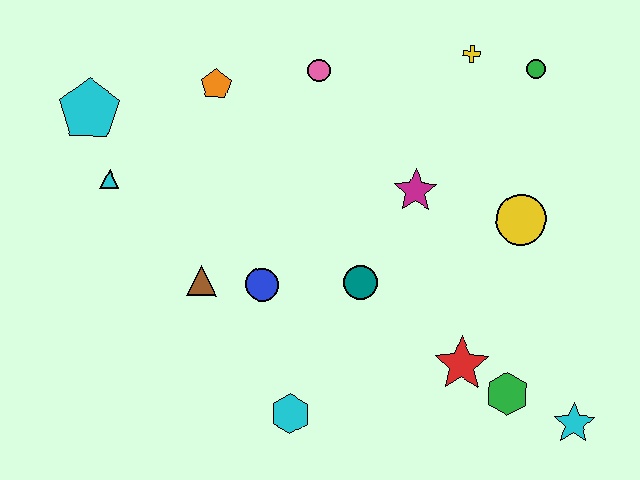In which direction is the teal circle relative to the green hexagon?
The teal circle is to the left of the green hexagon.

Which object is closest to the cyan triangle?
The cyan pentagon is closest to the cyan triangle.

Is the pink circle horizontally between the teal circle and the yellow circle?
No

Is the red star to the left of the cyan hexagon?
No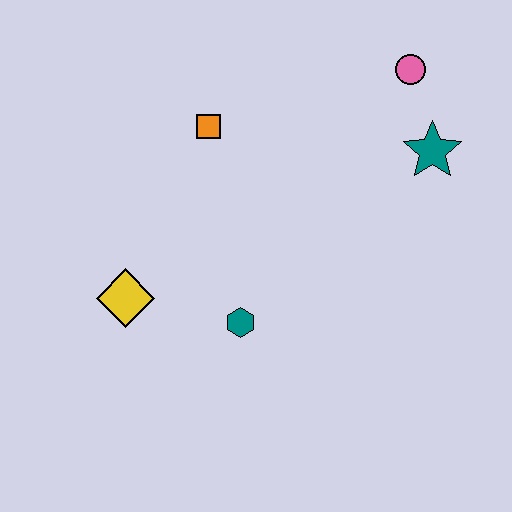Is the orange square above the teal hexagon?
Yes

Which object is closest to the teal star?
The pink circle is closest to the teal star.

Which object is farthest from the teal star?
The yellow diamond is farthest from the teal star.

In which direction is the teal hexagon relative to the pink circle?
The teal hexagon is below the pink circle.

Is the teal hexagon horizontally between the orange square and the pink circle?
Yes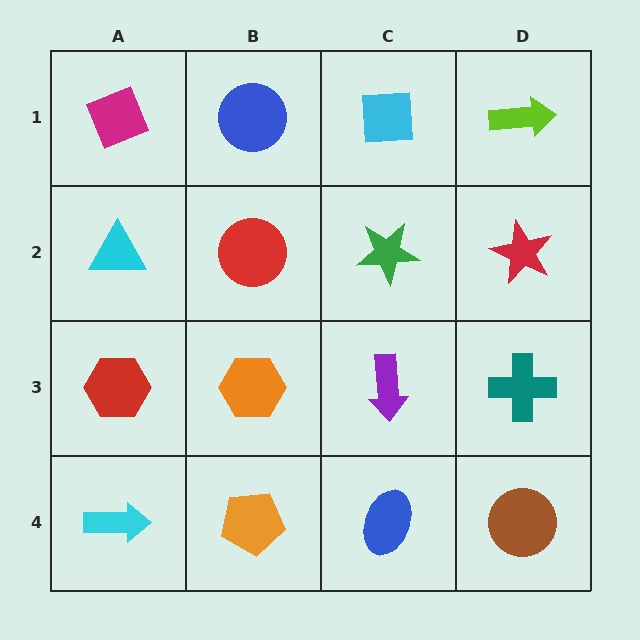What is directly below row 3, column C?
A blue ellipse.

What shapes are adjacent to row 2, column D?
A lime arrow (row 1, column D), a teal cross (row 3, column D), a green star (row 2, column C).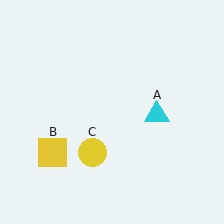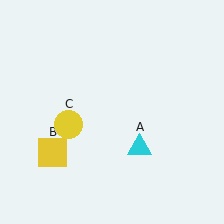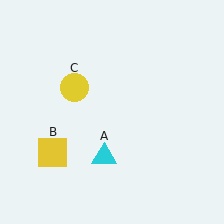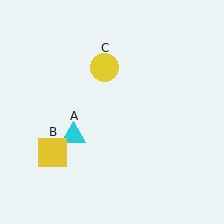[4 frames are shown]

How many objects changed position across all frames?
2 objects changed position: cyan triangle (object A), yellow circle (object C).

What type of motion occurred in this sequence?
The cyan triangle (object A), yellow circle (object C) rotated clockwise around the center of the scene.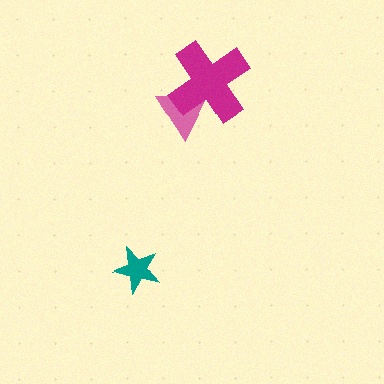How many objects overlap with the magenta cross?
1 object overlaps with the magenta cross.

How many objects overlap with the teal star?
0 objects overlap with the teal star.